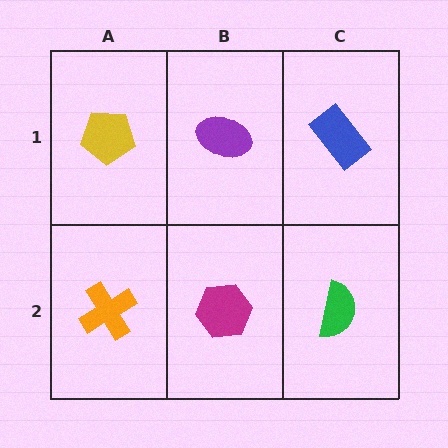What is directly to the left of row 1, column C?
A purple ellipse.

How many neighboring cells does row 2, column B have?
3.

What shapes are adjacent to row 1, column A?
An orange cross (row 2, column A), a purple ellipse (row 1, column B).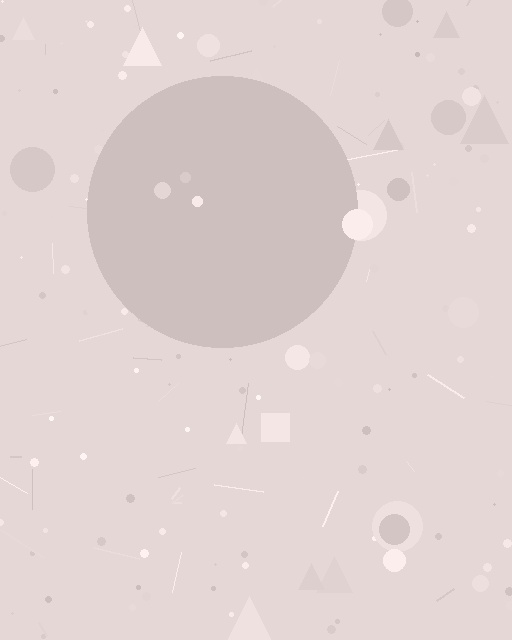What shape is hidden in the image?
A circle is hidden in the image.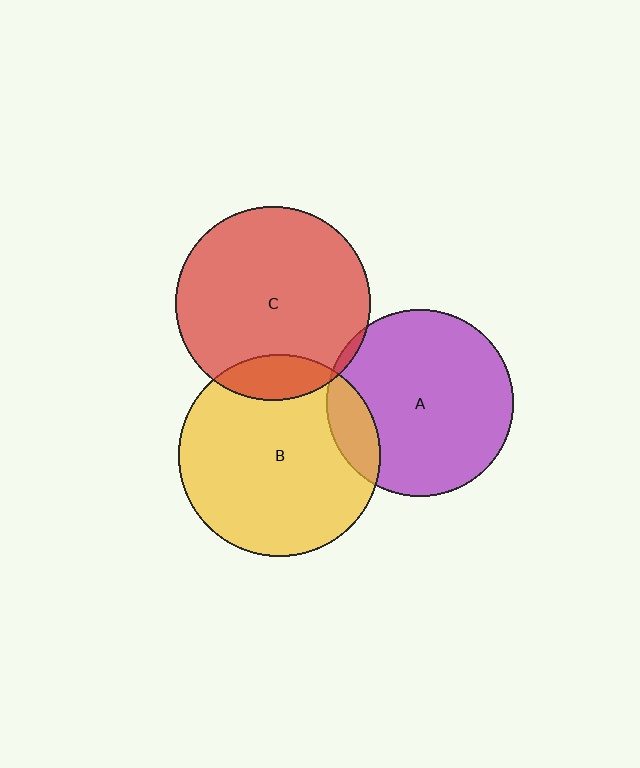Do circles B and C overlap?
Yes.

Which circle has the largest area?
Circle B (yellow).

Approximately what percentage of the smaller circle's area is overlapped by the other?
Approximately 15%.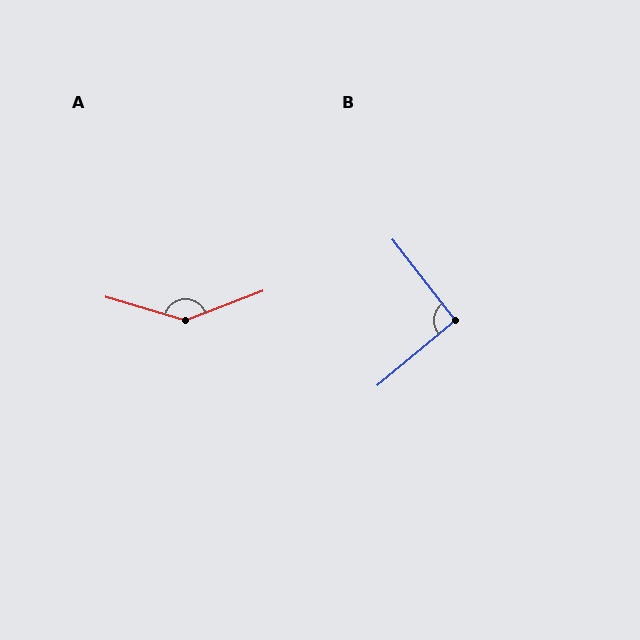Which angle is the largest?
A, at approximately 143 degrees.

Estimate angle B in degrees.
Approximately 92 degrees.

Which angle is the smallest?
B, at approximately 92 degrees.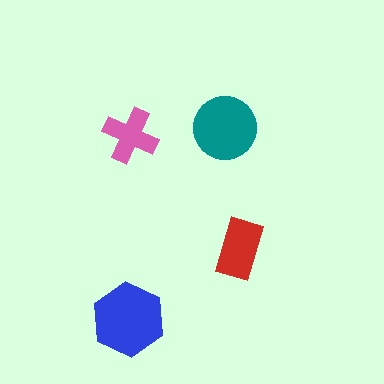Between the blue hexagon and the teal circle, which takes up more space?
The blue hexagon.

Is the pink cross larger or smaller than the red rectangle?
Smaller.